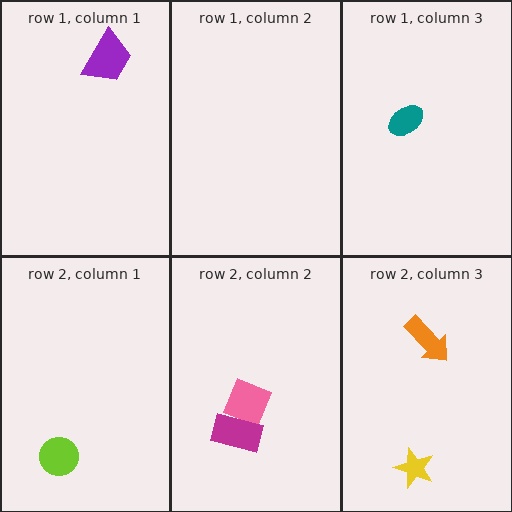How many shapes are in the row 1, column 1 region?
1.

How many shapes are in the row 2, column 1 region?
1.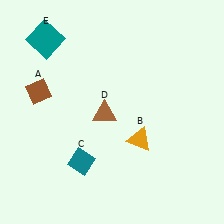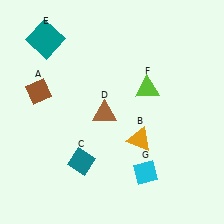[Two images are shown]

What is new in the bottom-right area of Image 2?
A cyan diamond (G) was added in the bottom-right area of Image 2.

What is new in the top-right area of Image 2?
A lime triangle (F) was added in the top-right area of Image 2.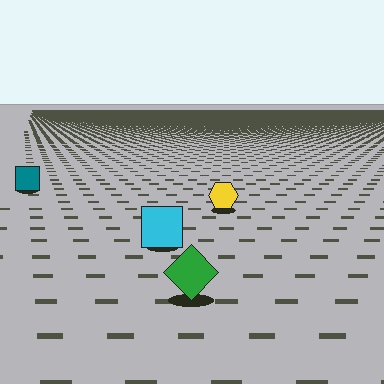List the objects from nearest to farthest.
From nearest to farthest: the green diamond, the cyan square, the yellow hexagon, the teal square.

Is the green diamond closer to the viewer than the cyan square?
Yes. The green diamond is closer — you can tell from the texture gradient: the ground texture is coarser near it.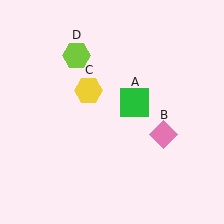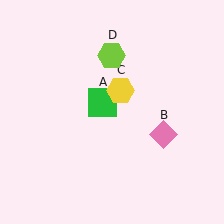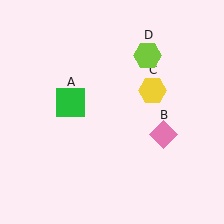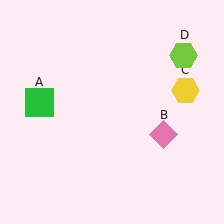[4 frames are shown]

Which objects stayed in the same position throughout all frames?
Pink diamond (object B) remained stationary.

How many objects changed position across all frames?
3 objects changed position: green square (object A), yellow hexagon (object C), lime hexagon (object D).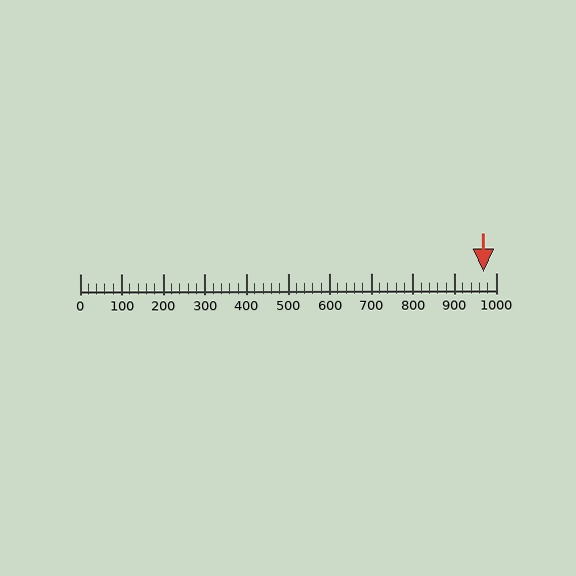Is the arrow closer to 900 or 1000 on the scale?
The arrow is closer to 1000.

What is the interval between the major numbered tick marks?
The major tick marks are spaced 100 units apart.